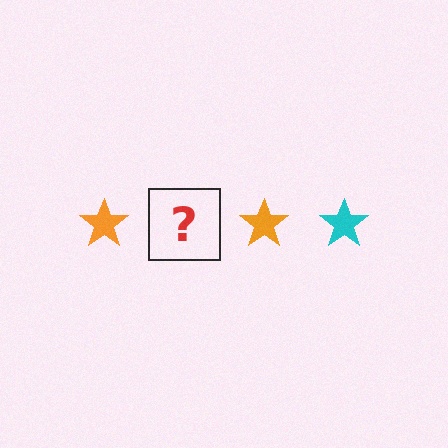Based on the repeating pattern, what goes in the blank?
The blank should be a cyan star.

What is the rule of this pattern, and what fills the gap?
The rule is that the pattern cycles through orange, cyan stars. The gap should be filled with a cyan star.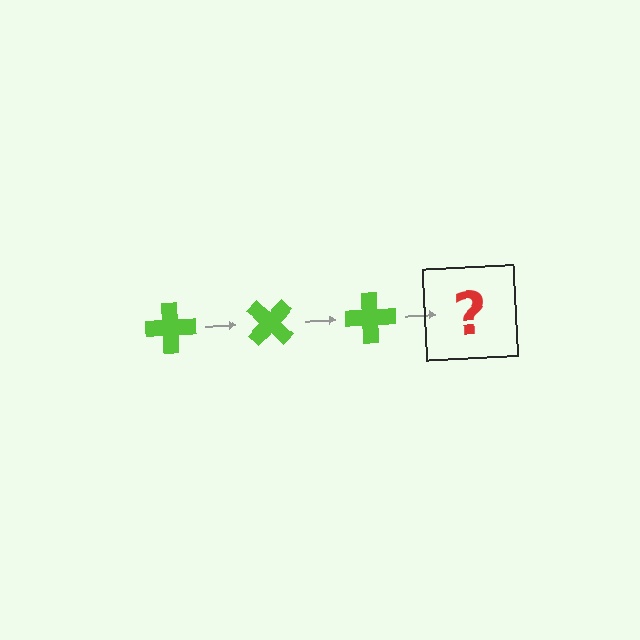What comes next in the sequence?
The next element should be a lime cross rotated 135 degrees.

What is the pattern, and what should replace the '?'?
The pattern is that the cross rotates 45 degrees each step. The '?' should be a lime cross rotated 135 degrees.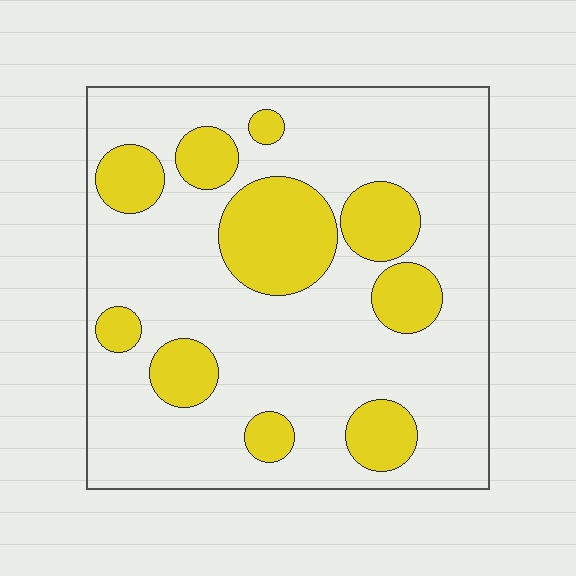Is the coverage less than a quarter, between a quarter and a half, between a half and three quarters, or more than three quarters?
Less than a quarter.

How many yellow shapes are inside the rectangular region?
10.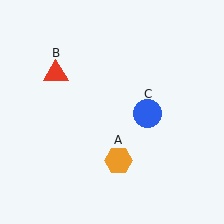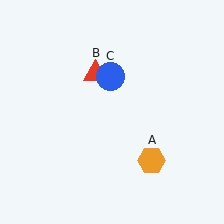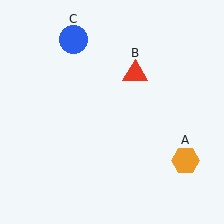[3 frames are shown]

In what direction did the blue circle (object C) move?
The blue circle (object C) moved up and to the left.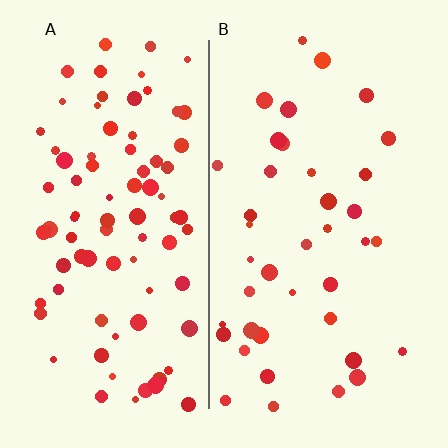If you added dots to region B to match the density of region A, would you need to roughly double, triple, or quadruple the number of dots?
Approximately double.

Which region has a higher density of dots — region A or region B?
A (the left).